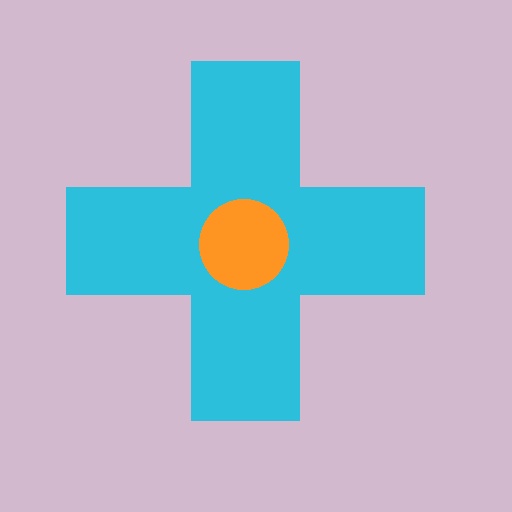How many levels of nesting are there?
2.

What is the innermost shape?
The orange circle.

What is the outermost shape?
The cyan cross.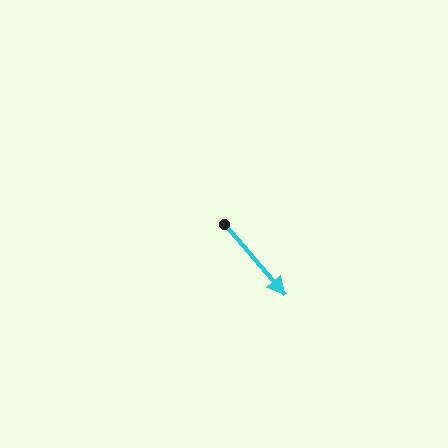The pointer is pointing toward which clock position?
Roughly 5 o'clock.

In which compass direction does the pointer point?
Southeast.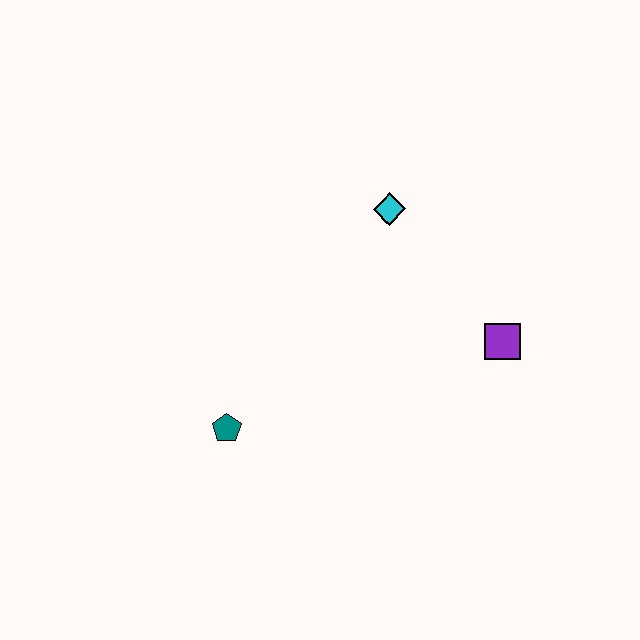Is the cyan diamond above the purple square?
Yes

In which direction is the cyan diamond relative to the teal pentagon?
The cyan diamond is above the teal pentagon.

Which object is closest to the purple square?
The cyan diamond is closest to the purple square.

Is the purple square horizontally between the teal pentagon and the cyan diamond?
No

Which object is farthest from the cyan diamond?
The teal pentagon is farthest from the cyan diamond.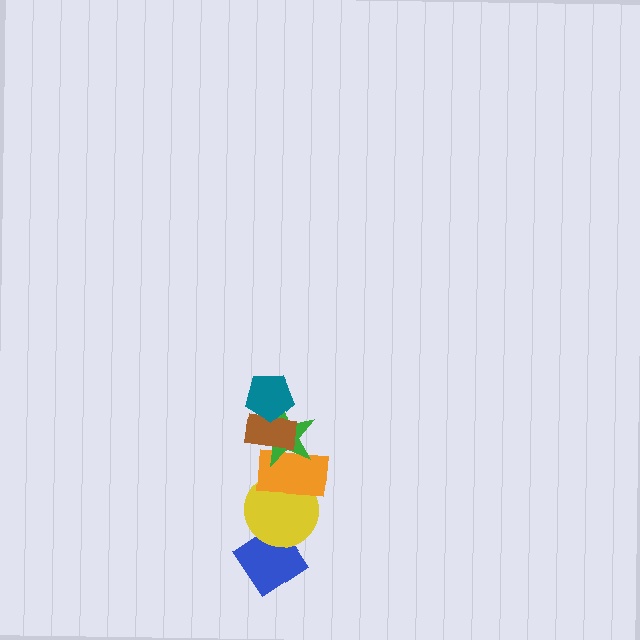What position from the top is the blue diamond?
The blue diamond is 6th from the top.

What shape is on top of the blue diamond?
The yellow circle is on top of the blue diamond.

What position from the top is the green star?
The green star is 3rd from the top.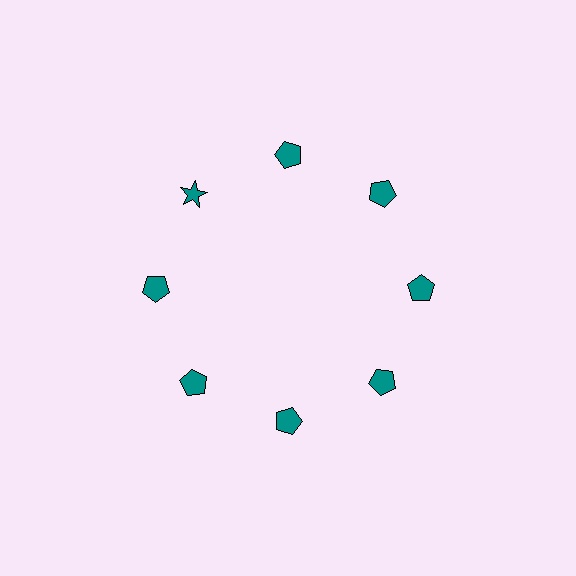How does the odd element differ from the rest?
It has a different shape: star instead of pentagon.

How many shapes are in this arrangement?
There are 8 shapes arranged in a ring pattern.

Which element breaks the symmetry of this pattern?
The teal star at roughly the 10 o'clock position breaks the symmetry. All other shapes are teal pentagons.